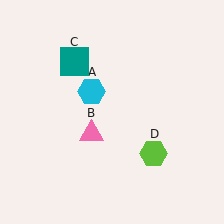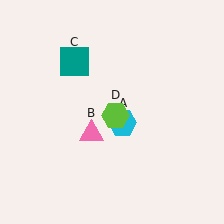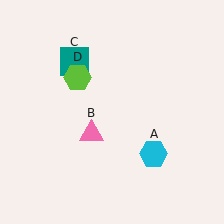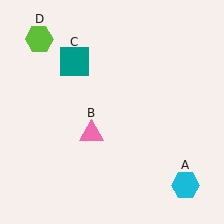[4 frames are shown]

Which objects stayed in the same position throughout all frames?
Pink triangle (object B) and teal square (object C) remained stationary.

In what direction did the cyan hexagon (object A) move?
The cyan hexagon (object A) moved down and to the right.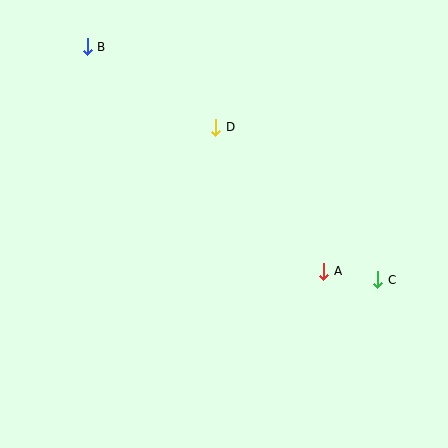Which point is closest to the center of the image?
Point D at (216, 127) is closest to the center.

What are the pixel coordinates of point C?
Point C is at (378, 280).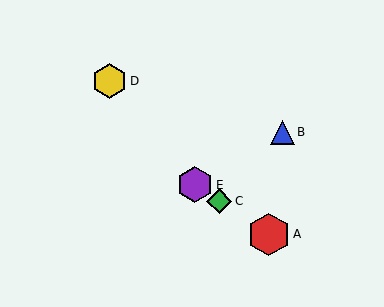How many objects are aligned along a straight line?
3 objects (A, C, E) are aligned along a straight line.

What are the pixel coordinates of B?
Object B is at (282, 132).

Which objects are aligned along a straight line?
Objects A, C, E are aligned along a straight line.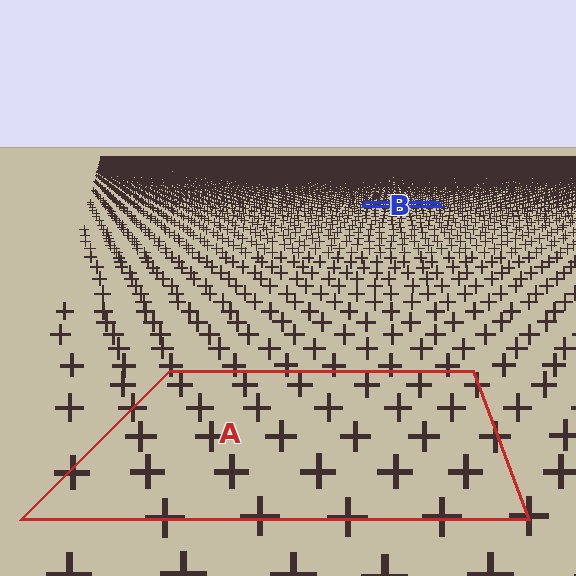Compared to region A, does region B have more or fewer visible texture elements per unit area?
Region B has more texture elements per unit area — they are packed more densely because it is farther away.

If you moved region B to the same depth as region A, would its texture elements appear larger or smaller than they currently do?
They would appear larger. At a closer depth, the same texture elements are projected at a bigger on-screen size.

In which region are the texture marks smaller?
The texture marks are smaller in region B, because it is farther away.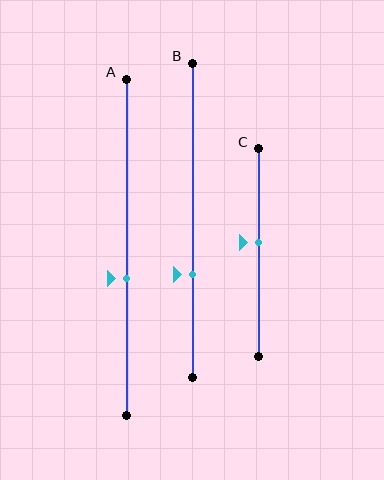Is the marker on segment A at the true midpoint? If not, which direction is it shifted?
No, the marker on segment A is shifted downward by about 9% of the segment length.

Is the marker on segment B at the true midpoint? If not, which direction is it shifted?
No, the marker on segment B is shifted downward by about 17% of the segment length.